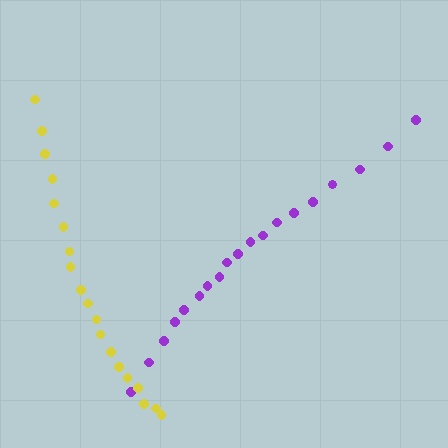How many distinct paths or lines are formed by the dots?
There are 2 distinct paths.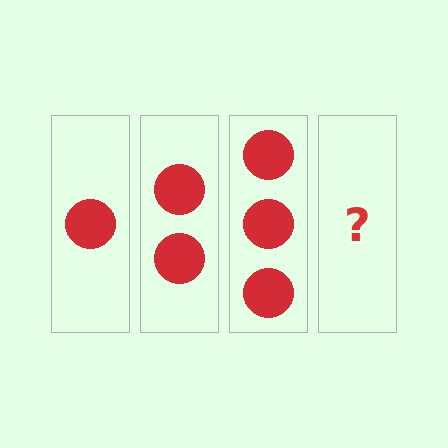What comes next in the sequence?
The next element should be 4 circles.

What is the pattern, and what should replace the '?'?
The pattern is that each step adds one more circle. The '?' should be 4 circles.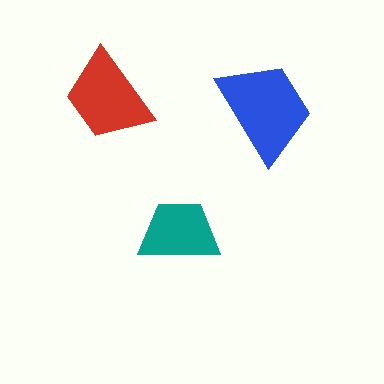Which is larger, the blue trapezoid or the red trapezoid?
The blue one.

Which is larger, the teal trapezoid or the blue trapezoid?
The blue one.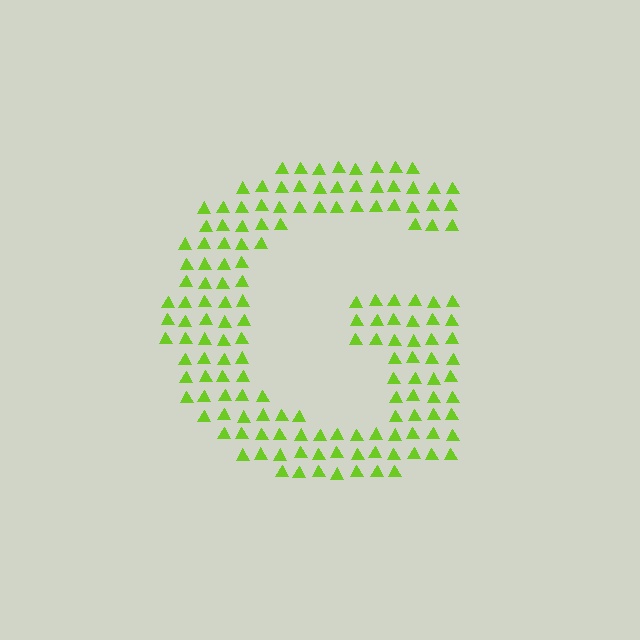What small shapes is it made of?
It is made of small triangles.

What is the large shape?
The large shape is the letter G.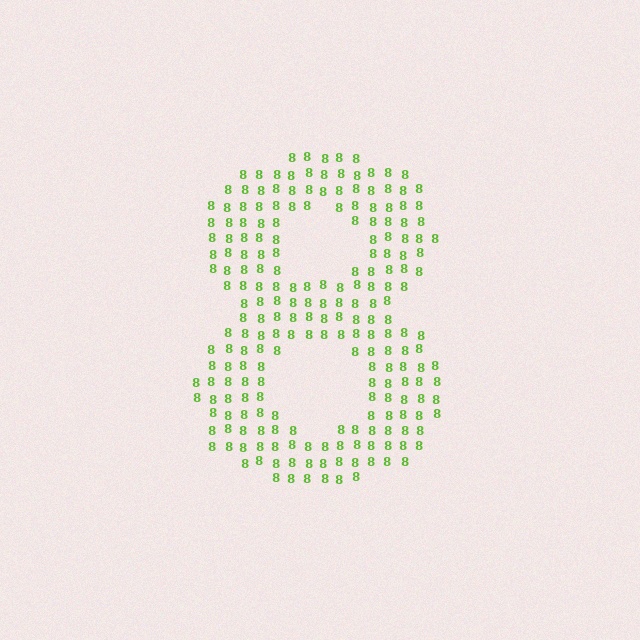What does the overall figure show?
The overall figure shows the digit 8.